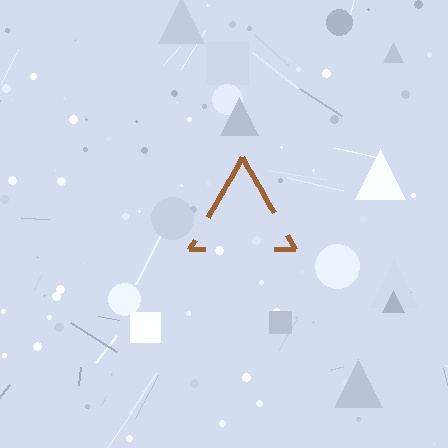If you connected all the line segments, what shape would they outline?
They would outline a triangle.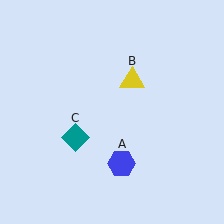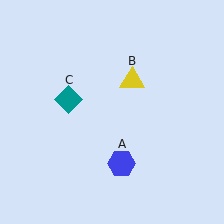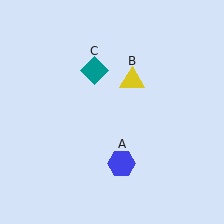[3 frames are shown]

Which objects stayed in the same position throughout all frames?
Blue hexagon (object A) and yellow triangle (object B) remained stationary.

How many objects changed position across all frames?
1 object changed position: teal diamond (object C).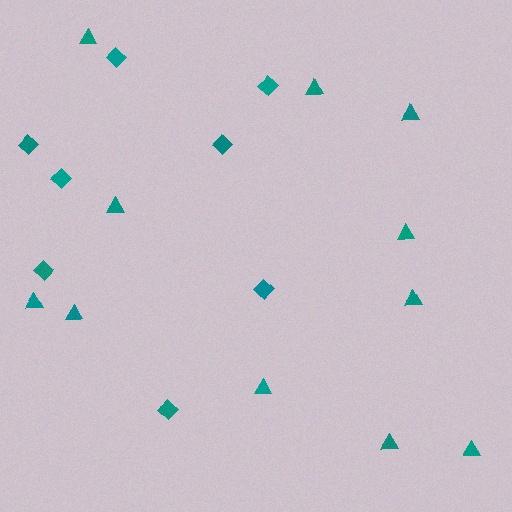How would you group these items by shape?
There are 2 groups: one group of triangles (11) and one group of diamonds (8).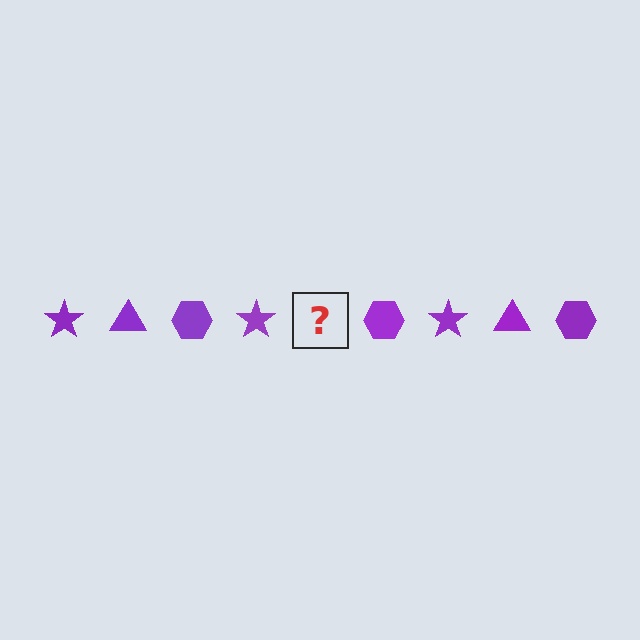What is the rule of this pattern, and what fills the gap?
The rule is that the pattern cycles through star, triangle, hexagon shapes in purple. The gap should be filled with a purple triangle.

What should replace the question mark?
The question mark should be replaced with a purple triangle.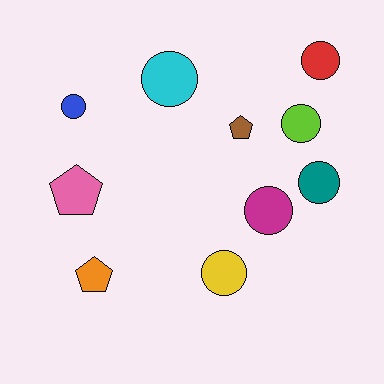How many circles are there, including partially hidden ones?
There are 7 circles.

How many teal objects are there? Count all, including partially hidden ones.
There is 1 teal object.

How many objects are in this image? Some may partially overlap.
There are 10 objects.